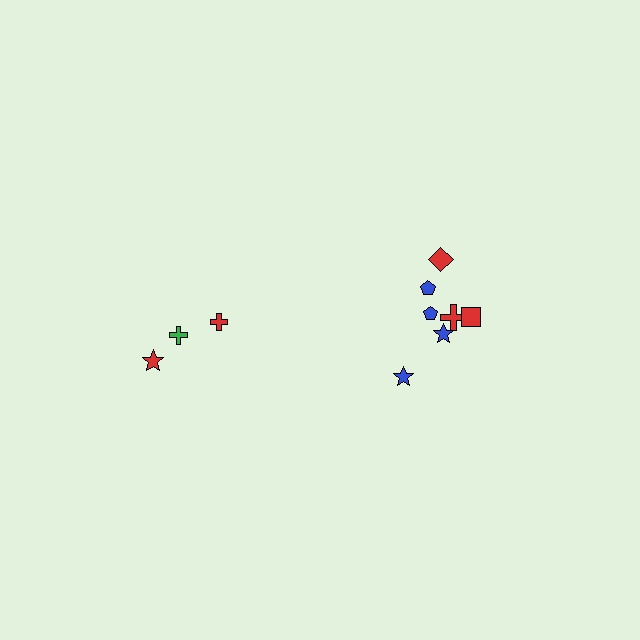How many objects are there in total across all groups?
There are 10 objects.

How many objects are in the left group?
There are 3 objects.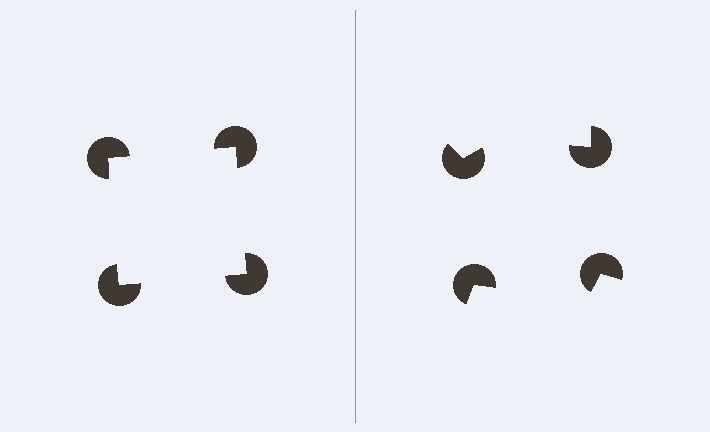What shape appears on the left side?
An illusory square.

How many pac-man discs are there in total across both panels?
8 — 4 on each side.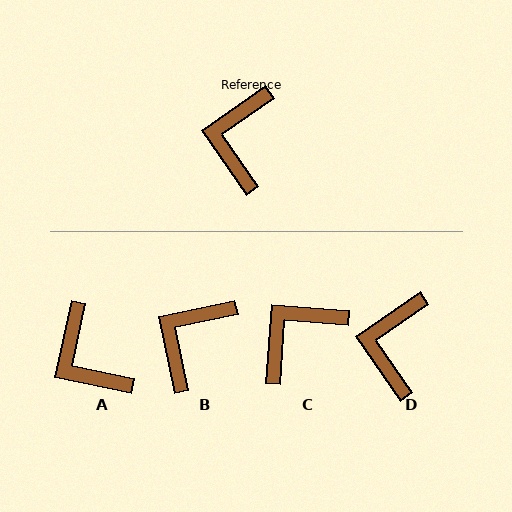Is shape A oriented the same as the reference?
No, it is off by about 44 degrees.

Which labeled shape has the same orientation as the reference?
D.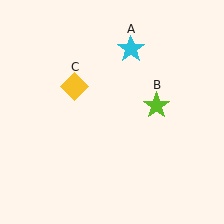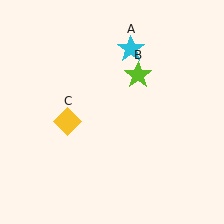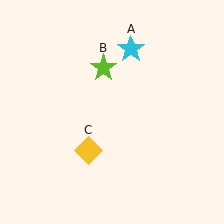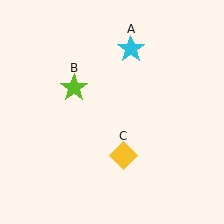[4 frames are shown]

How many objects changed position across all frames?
2 objects changed position: lime star (object B), yellow diamond (object C).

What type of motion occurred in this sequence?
The lime star (object B), yellow diamond (object C) rotated counterclockwise around the center of the scene.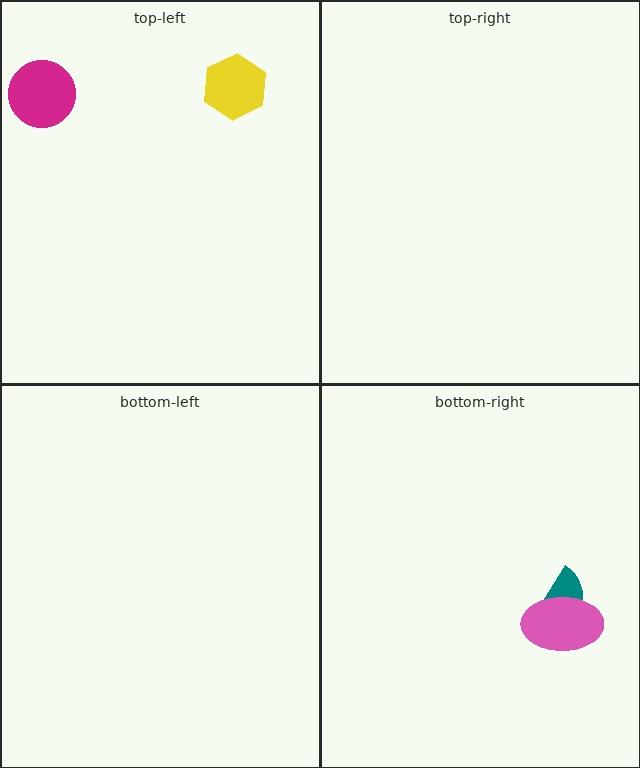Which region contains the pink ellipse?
The bottom-right region.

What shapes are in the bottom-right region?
The teal semicircle, the pink ellipse.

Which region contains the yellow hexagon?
The top-left region.